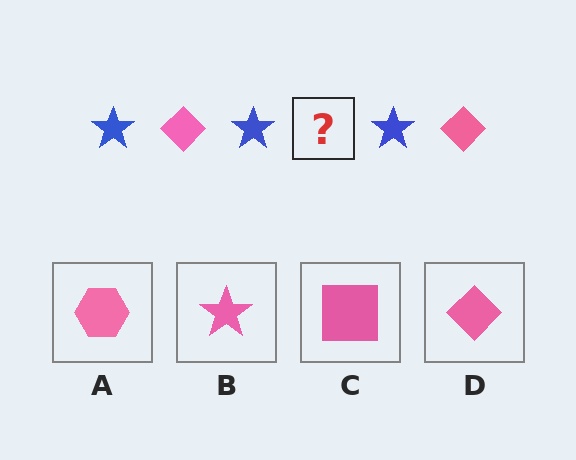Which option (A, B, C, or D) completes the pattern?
D.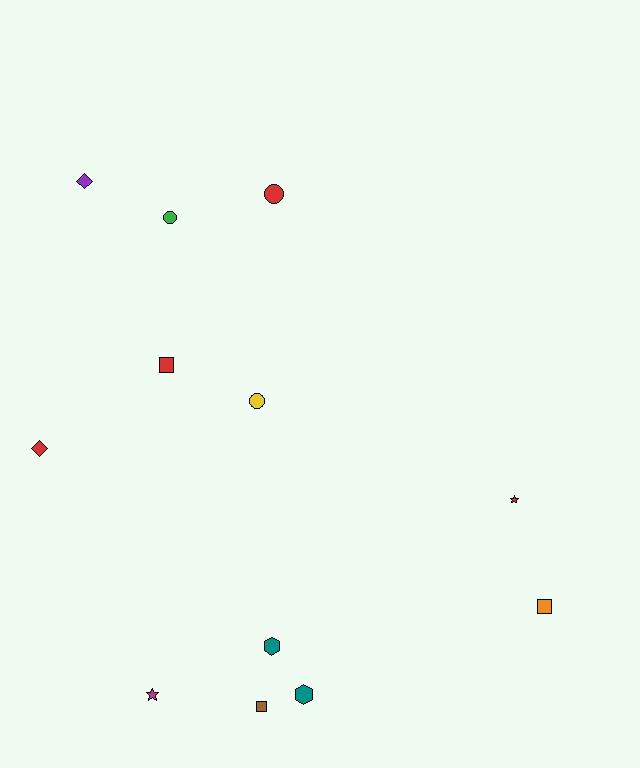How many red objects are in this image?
There are 4 red objects.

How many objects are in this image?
There are 12 objects.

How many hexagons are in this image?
There are 2 hexagons.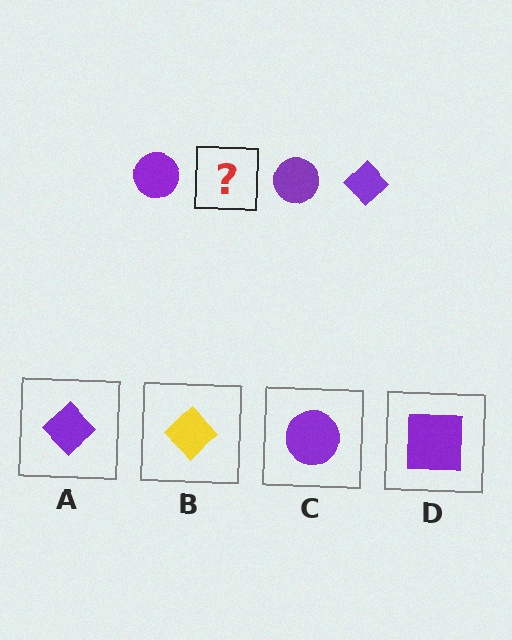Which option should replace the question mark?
Option A.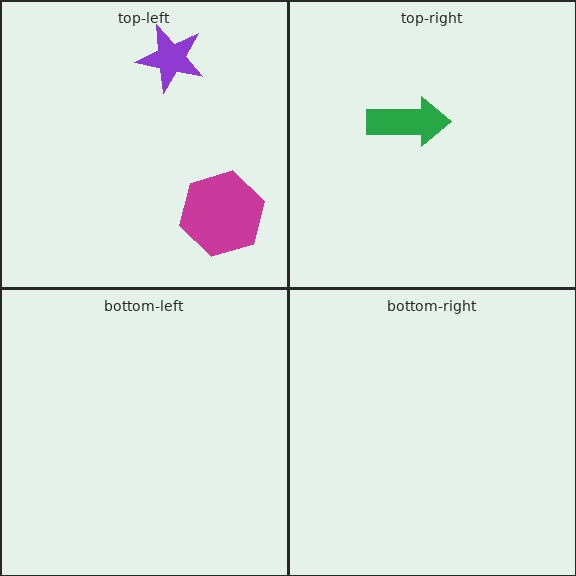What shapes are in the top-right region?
The green arrow.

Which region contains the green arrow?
The top-right region.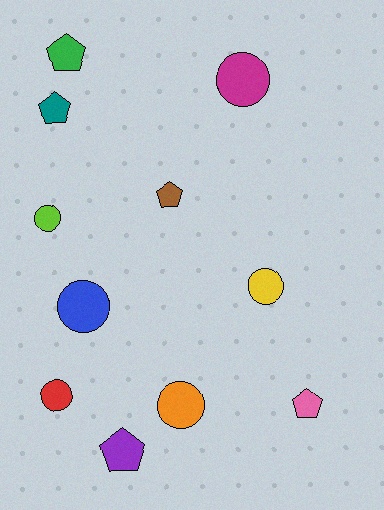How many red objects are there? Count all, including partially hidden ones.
There is 1 red object.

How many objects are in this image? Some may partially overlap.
There are 11 objects.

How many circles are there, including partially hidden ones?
There are 6 circles.